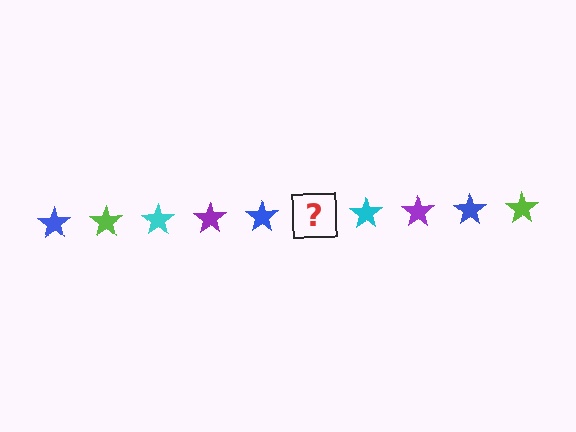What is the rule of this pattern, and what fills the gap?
The rule is that the pattern cycles through blue, lime, cyan, purple stars. The gap should be filled with a lime star.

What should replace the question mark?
The question mark should be replaced with a lime star.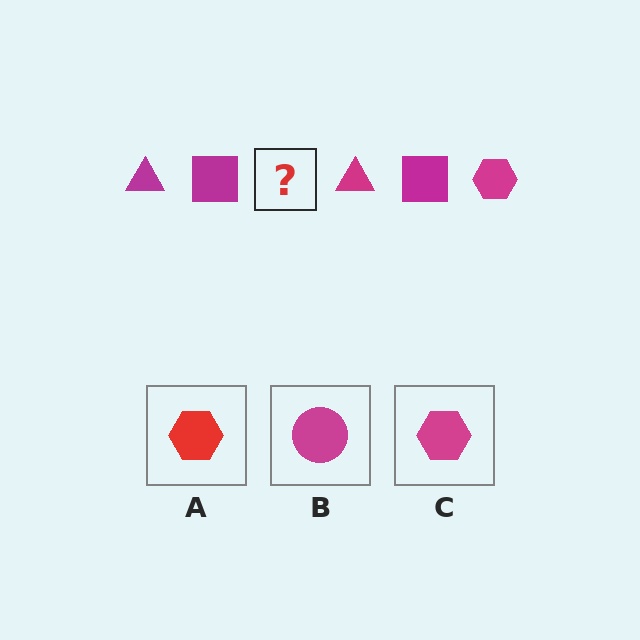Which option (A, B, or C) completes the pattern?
C.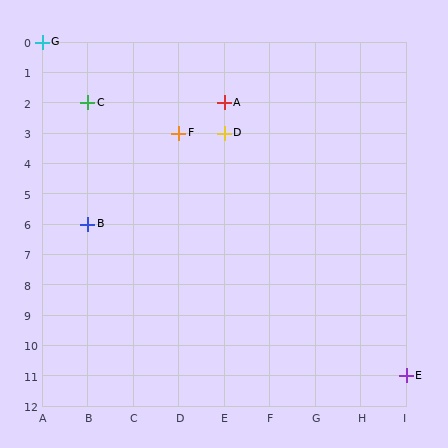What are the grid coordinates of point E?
Point E is at grid coordinates (I, 11).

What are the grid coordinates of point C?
Point C is at grid coordinates (B, 2).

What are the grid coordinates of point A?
Point A is at grid coordinates (E, 2).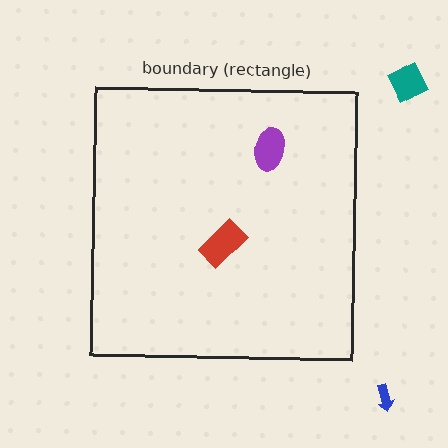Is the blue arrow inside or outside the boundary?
Outside.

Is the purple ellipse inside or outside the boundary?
Inside.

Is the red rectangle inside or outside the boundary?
Inside.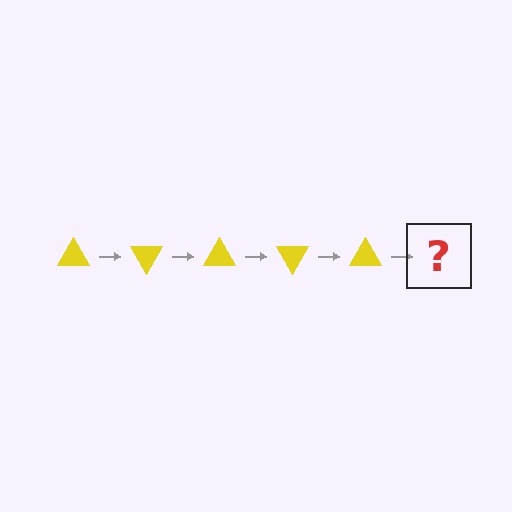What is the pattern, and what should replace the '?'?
The pattern is that the triangle rotates 60 degrees each step. The '?' should be a yellow triangle rotated 300 degrees.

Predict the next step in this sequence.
The next step is a yellow triangle rotated 300 degrees.